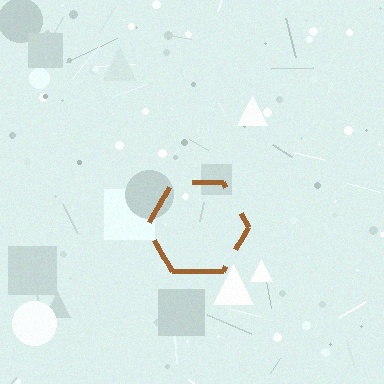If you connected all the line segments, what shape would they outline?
They would outline a hexagon.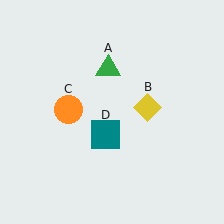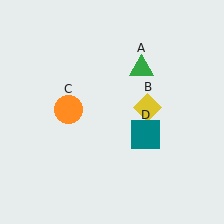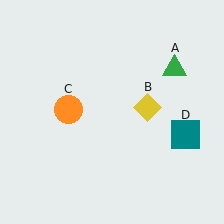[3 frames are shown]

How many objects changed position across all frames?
2 objects changed position: green triangle (object A), teal square (object D).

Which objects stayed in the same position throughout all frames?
Yellow diamond (object B) and orange circle (object C) remained stationary.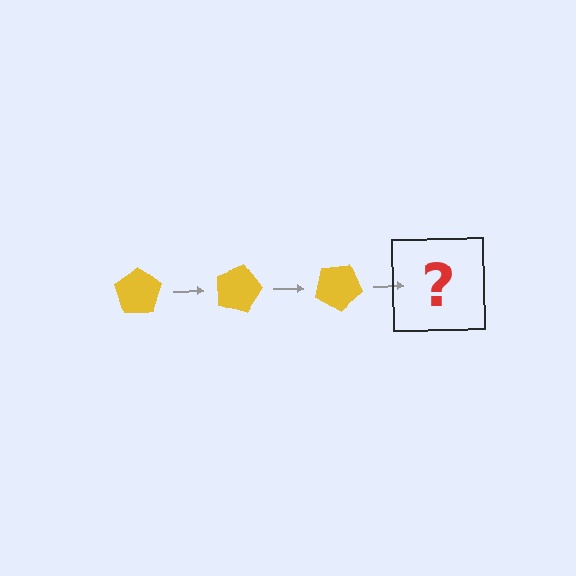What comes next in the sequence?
The next element should be a yellow pentagon rotated 45 degrees.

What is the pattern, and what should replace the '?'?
The pattern is that the pentagon rotates 15 degrees each step. The '?' should be a yellow pentagon rotated 45 degrees.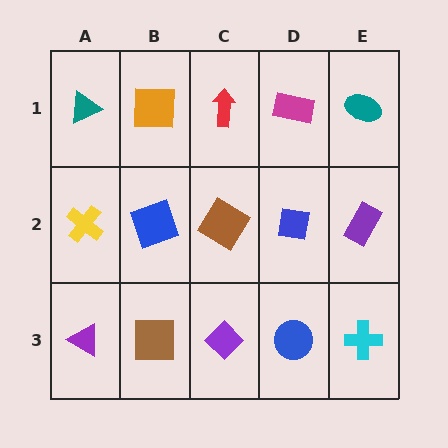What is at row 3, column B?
A brown square.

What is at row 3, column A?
A purple triangle.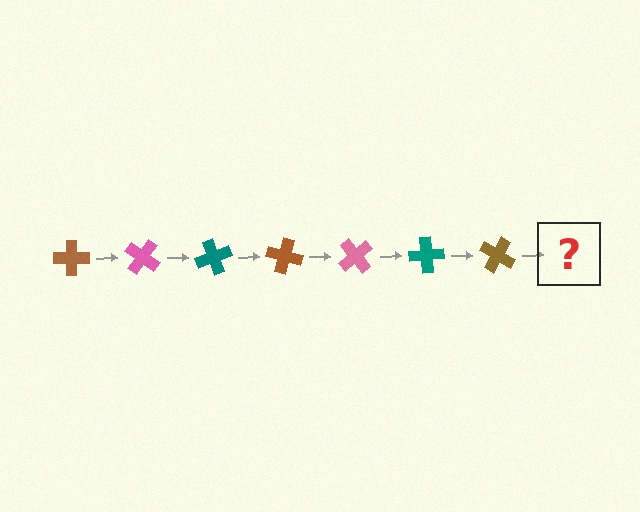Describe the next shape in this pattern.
It should be a pink cross, rotated 245 degrees from the start.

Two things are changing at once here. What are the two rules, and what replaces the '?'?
The two rules are that it rotates 35 degrees each step and the color cycles through brown, pink, and teal. The '?' should be a pink cross, rotated 245 degrees from the start.